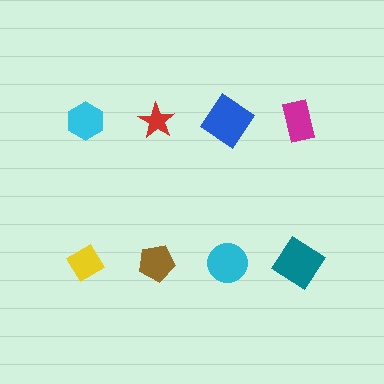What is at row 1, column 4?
A magenta rectangle.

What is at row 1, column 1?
A cyan hexagon.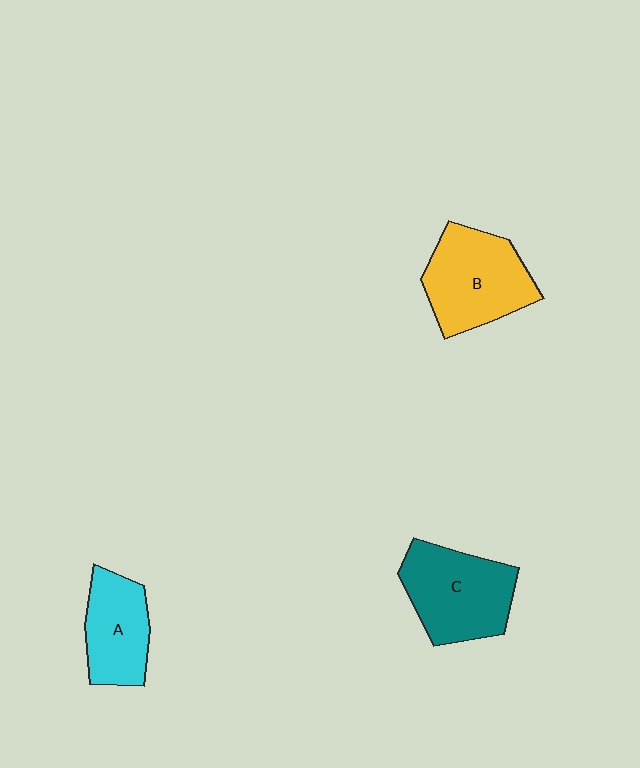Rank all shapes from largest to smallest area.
From largest to smallest: B (yellow), C (teal), A (cyan).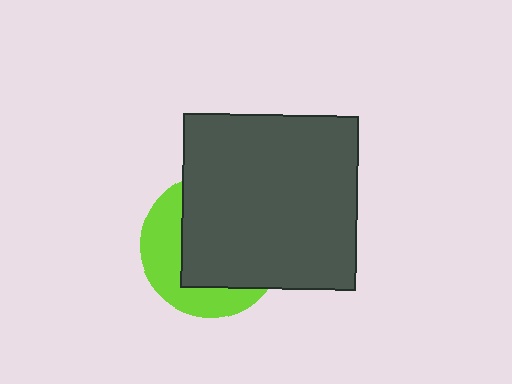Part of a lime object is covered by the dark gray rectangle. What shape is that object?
It is a circle.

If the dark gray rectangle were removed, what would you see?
You would see the complete lime circle.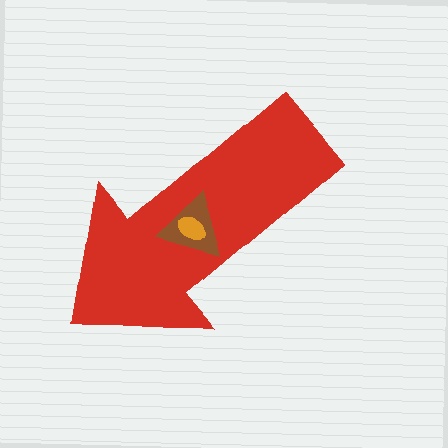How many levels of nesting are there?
3.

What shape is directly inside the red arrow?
The brown triangle.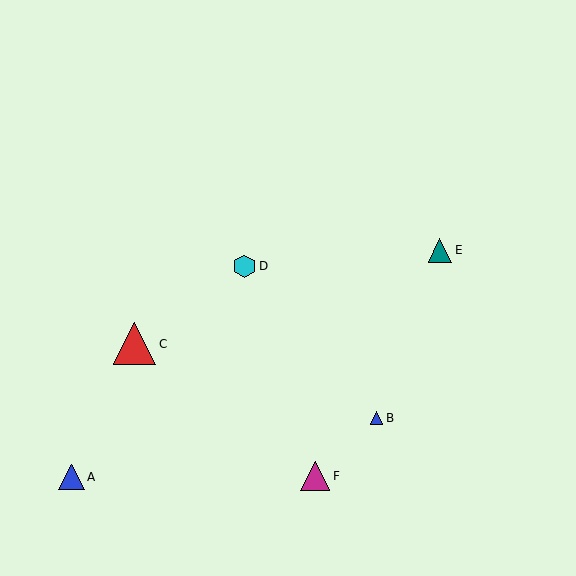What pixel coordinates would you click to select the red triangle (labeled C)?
Click at (135, 344) to select the red triangle C.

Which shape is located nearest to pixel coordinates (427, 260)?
The teal triangle (labeled E) at (440, 250) is nearest to that location.